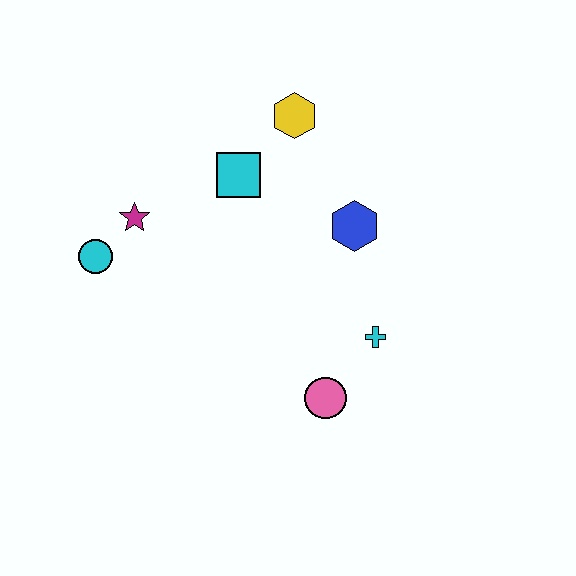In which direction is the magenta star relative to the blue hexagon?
The magenta star is to the left of the blue hexagon.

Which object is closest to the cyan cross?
The pink circle is closest to the cyan cross.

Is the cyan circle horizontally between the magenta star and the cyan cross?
No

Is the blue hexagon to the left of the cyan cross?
Yes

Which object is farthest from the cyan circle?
The cyan cross is farthest from the cyan circle.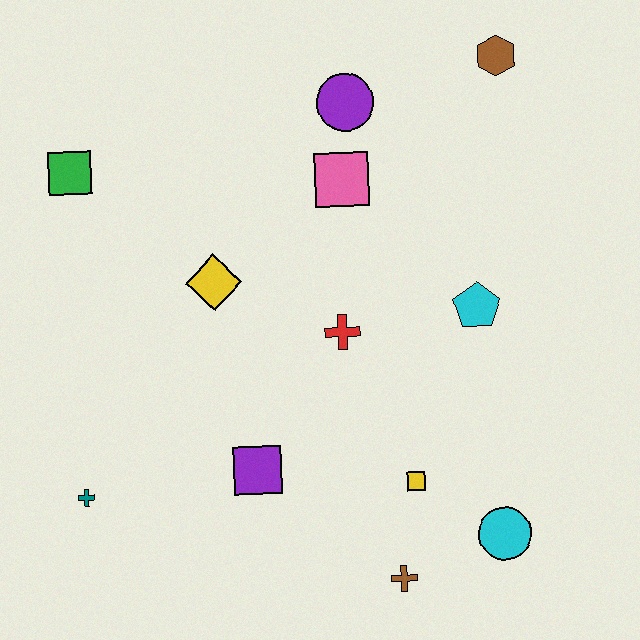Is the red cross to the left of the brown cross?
Yes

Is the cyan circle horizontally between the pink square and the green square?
No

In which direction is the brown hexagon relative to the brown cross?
The brown hexagon is above the brown cross.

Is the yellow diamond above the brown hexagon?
No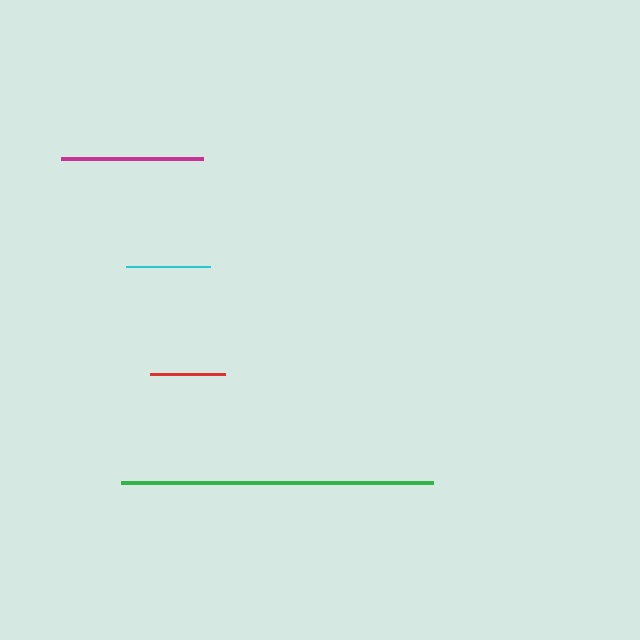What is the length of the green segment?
The green segment is approximately 312 pixels long.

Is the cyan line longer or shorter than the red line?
The cyan line is longer than the red line.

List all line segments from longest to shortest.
From longest to shortest: green, magenta, cyan, red.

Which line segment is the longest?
The green line is the longest at approximately 312 pixels.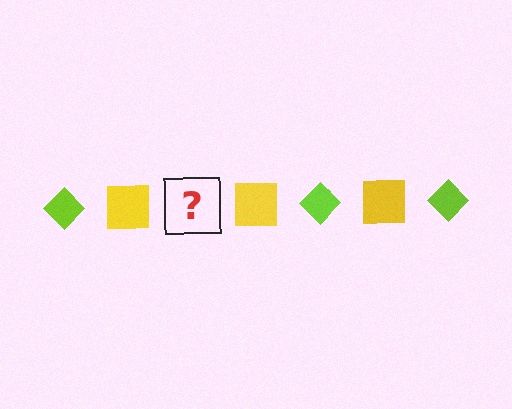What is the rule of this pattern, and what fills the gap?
The rule is that the pattern alternates between lime diamond and yellow square. The gap should be filled with a lime diamond.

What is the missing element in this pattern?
The missing element is a lime diamond.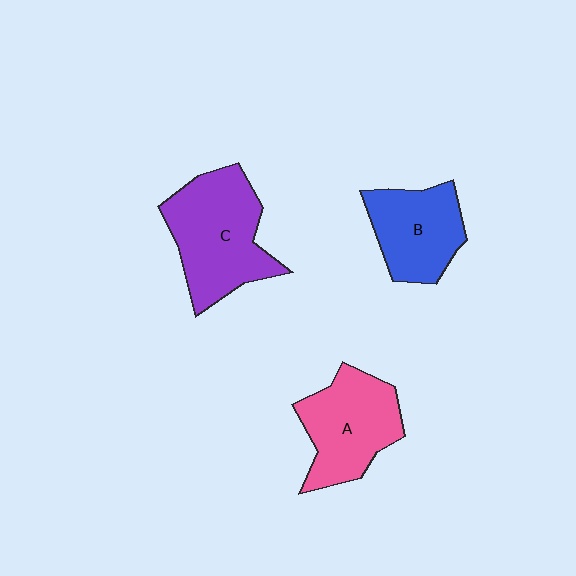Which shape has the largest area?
Shape C (purple).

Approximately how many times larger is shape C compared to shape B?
Approximately 1.4 times.